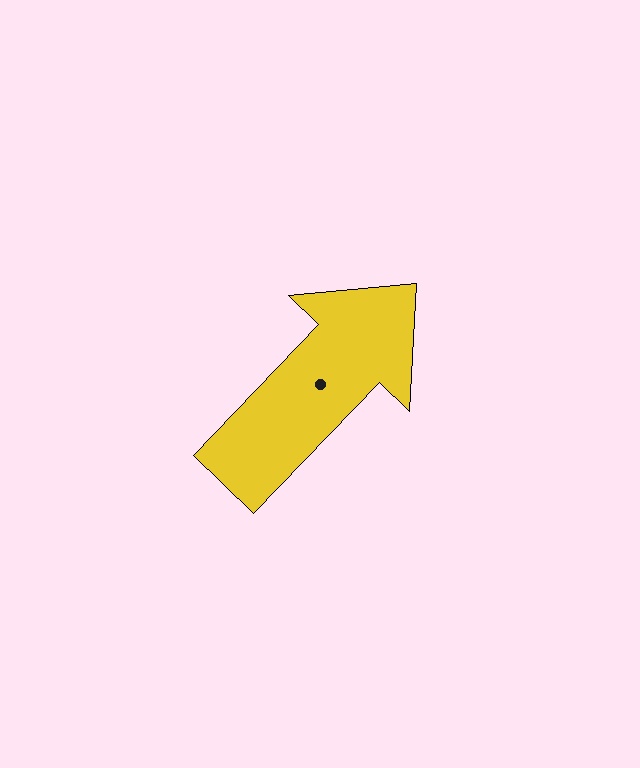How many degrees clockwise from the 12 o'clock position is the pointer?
Approximately 44 degrees.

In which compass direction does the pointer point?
Northeast.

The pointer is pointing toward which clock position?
Roughly 1 o'clock.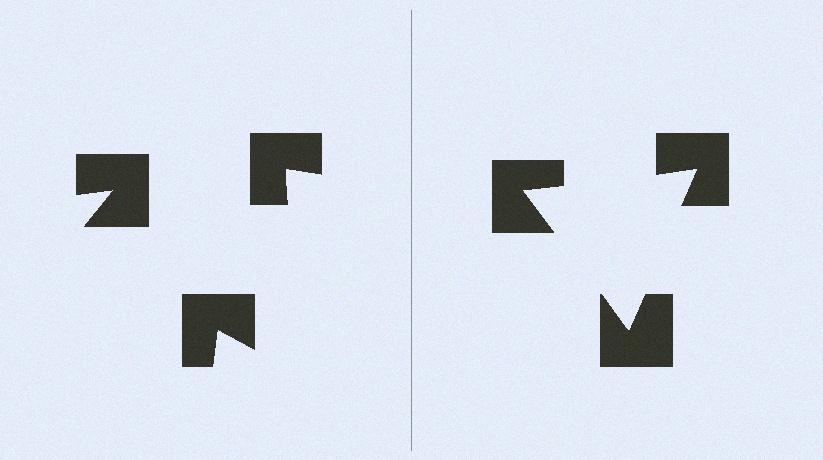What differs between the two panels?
The notched squares are positioned identically on both sides; only the wedge orientations differ. On the right they align to a triangle; on the left they are misaligned.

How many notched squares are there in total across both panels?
6 — 3 on each side.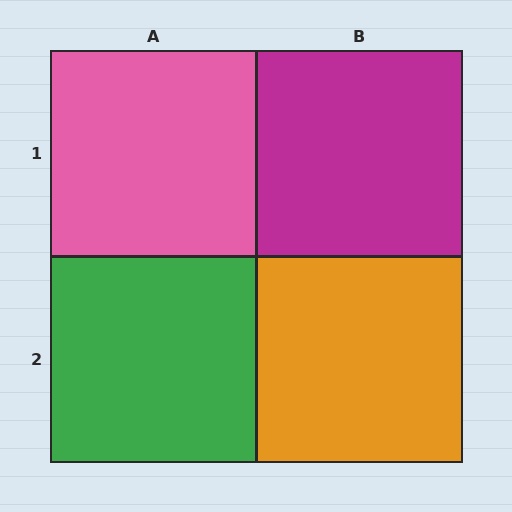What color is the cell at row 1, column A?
Pink.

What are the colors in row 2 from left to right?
Green, orange.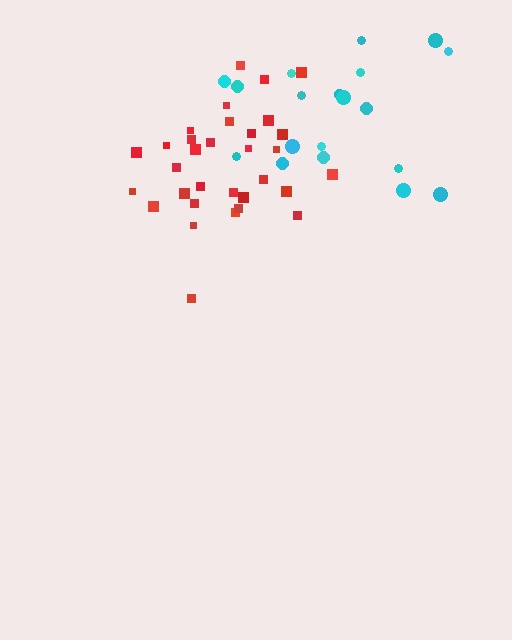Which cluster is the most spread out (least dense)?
Cyan.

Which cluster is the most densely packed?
Red.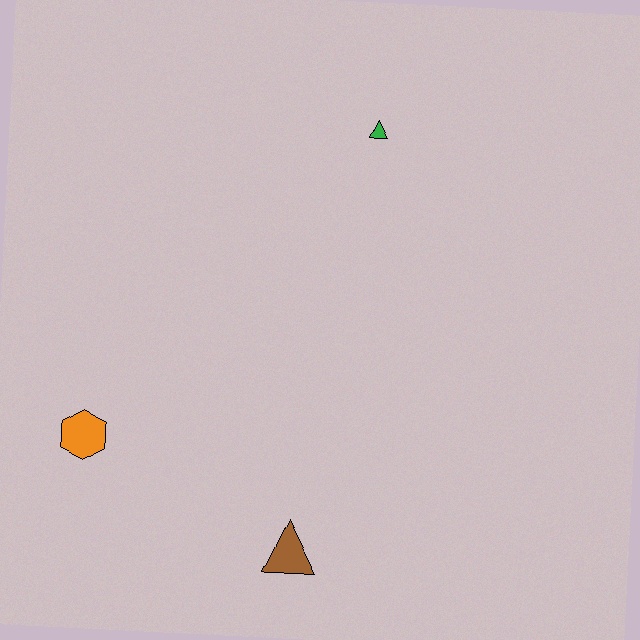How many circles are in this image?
There are no circles.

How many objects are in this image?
There are 3 objects.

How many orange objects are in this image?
There is 1 orange object.